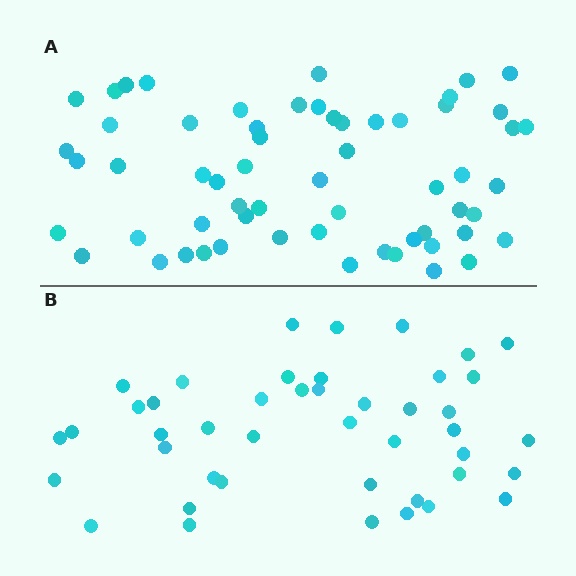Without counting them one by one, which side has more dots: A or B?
Region A (the top region) has more dots.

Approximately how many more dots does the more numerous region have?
Region A has approximately 15 more dots than region B.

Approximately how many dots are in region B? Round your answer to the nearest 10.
About 40 dots. (The exact count is 44, which rounds to 40.)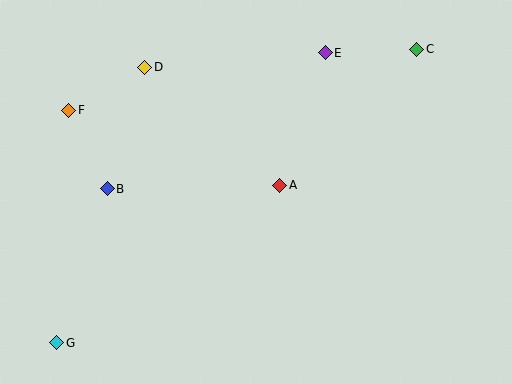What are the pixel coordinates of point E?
Point E is at (325, 53).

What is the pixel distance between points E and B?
The distance between E and B is 257 pixels.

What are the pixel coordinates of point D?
Point D is at (145, 67).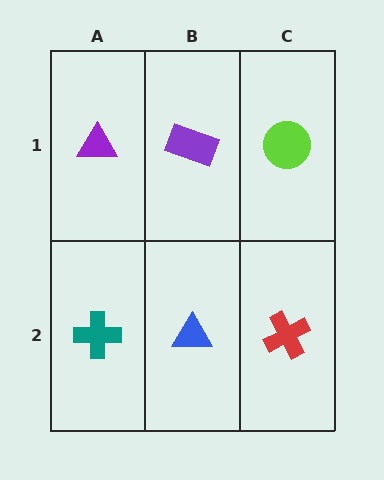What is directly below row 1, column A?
A teal cross.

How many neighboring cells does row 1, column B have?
3.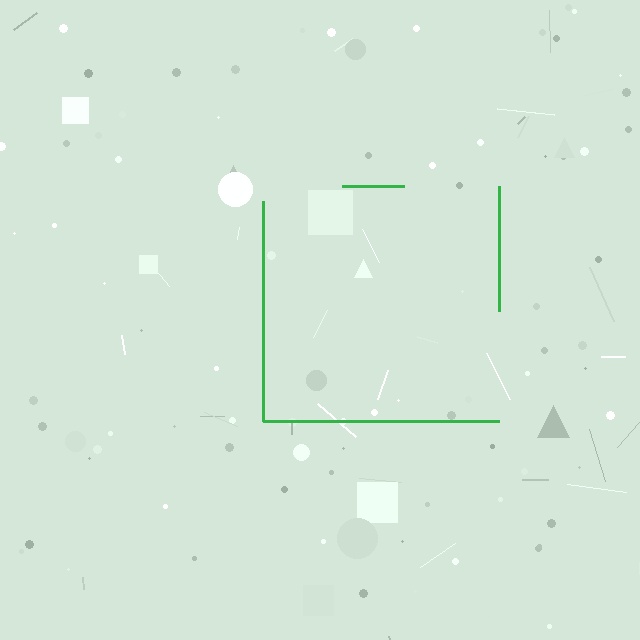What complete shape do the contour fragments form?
The contour fragments form a square.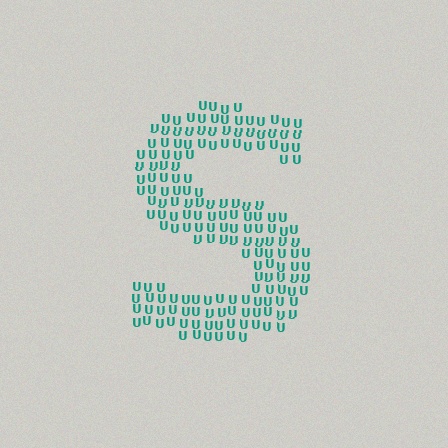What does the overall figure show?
The overall figure shows the letter S.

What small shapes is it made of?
It is made of small letter U's.